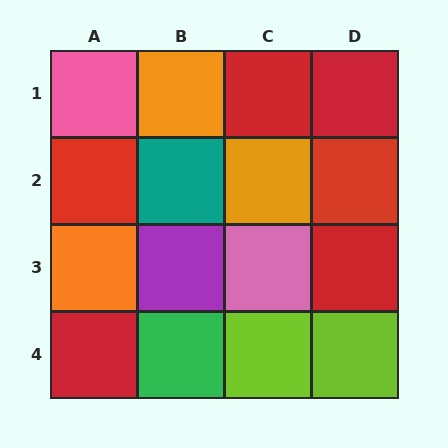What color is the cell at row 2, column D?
Red.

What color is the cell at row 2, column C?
Orange.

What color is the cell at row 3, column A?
Orange.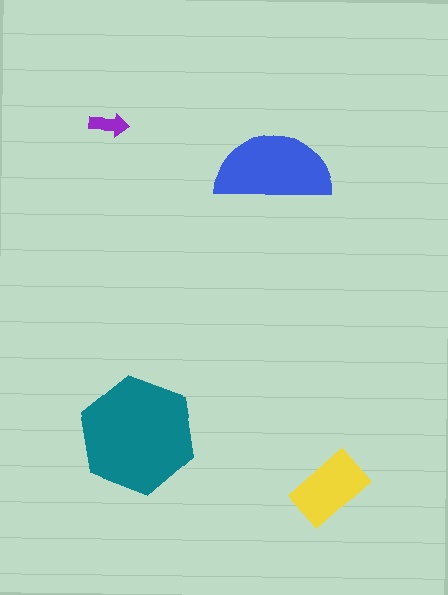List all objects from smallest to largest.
The purple arrow, the yellow rectangle, the blue semicircle, the teal hexagon.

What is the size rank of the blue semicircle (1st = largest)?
2nd.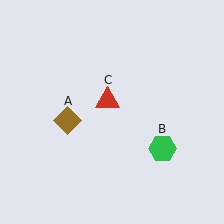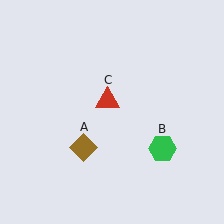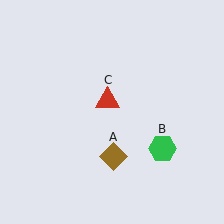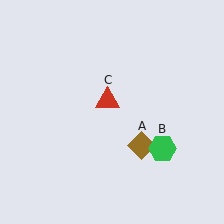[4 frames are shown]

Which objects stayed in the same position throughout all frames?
Green hexagon (object B) and red triangle (object C) remained stationary.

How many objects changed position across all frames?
1 object changed position: brown diamond (object A).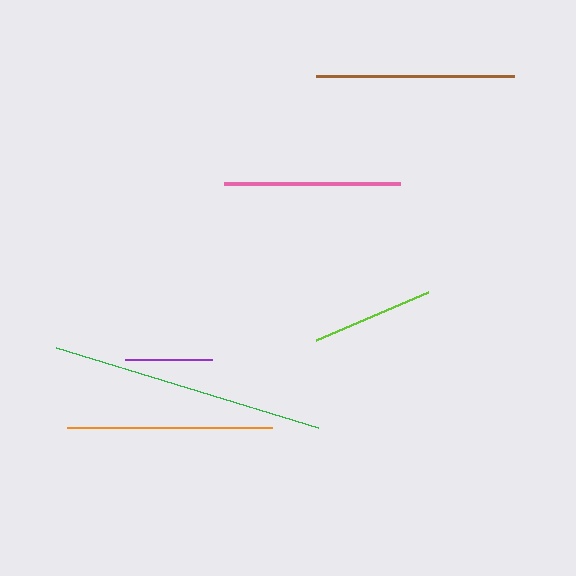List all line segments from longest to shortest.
From longest to shortest: green, orange, brown, pink, lime, purple.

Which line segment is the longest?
The green line is the longest at approximately 273 pixels.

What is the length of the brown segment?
The brown segment is approximately 198 pixels long.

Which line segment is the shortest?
The purple line is the shortest at approximately 87 pixels.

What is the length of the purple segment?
The purple segment is approximately 87 pixels long.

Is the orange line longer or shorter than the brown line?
The orange line is longer than the brown line.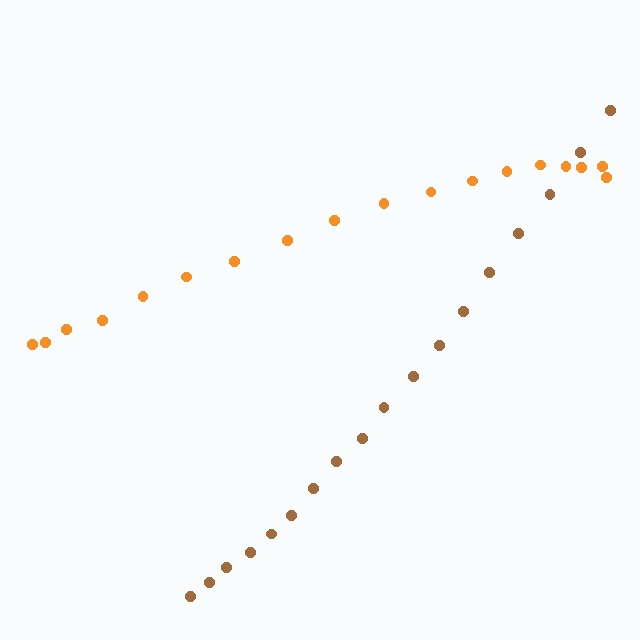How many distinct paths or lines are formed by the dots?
There are 2 distinct paths.